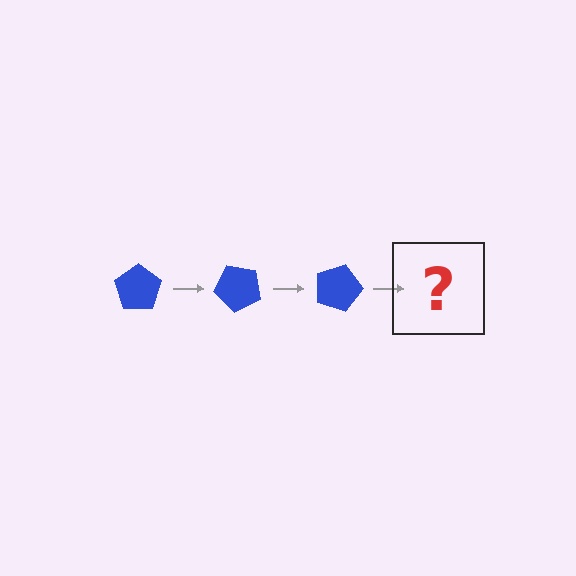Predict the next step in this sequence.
The next step is a blue pentagon rotated 135 degrees.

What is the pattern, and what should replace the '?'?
The pattern is that the pentagon rotates 45 degrees each step. The '?' should be a blue pentagon rotated 135 degrees.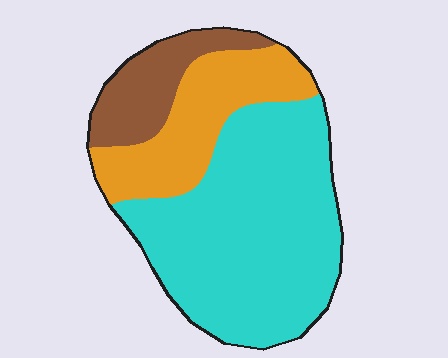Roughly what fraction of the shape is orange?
Orange covers about 25% of the shape.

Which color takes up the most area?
Cyan, at roughly 60%.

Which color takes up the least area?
Brown, at roughly 15%.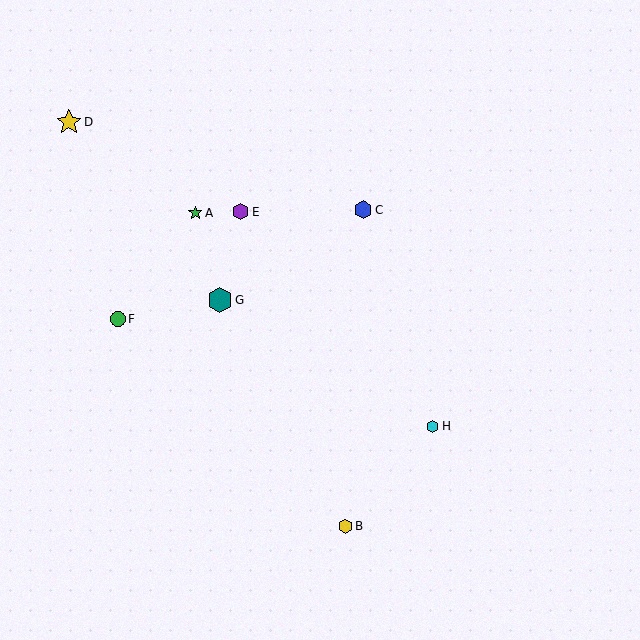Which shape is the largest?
The teal hexagon (labeled G) is the largest.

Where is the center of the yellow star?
The center of the yellow star is at (69, 122).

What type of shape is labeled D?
Shape D is a yellow star.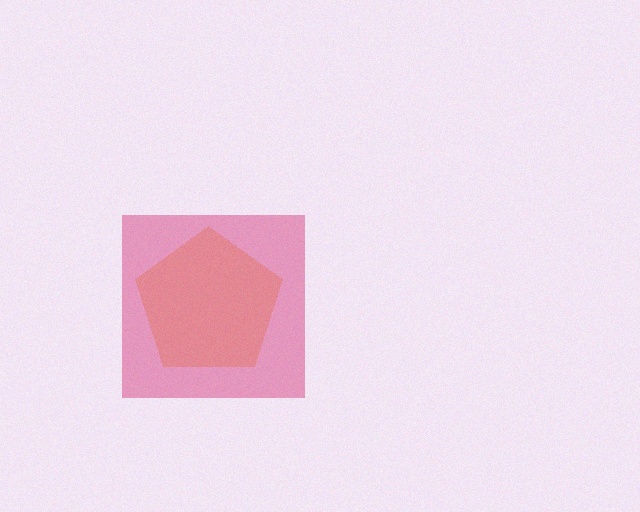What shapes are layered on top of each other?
The layered shapes are: an orange pentagon, a pink square.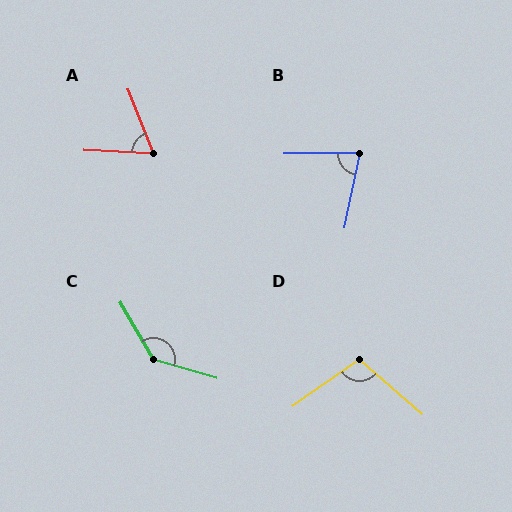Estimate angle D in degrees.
Approximately 104 degrees.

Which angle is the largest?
C, at approximately 137 degrees.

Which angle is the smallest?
A, at approximately 65 degrees.